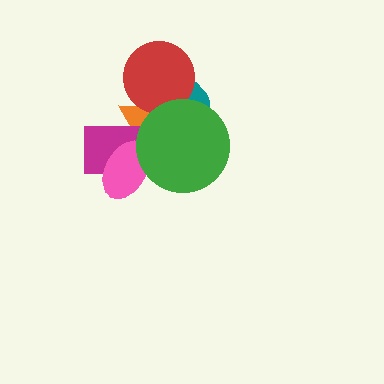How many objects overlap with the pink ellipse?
3 objects overlap with the pink ellipse.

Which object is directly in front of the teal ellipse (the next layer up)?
The orange triangle is directly in front of the teal ellipse.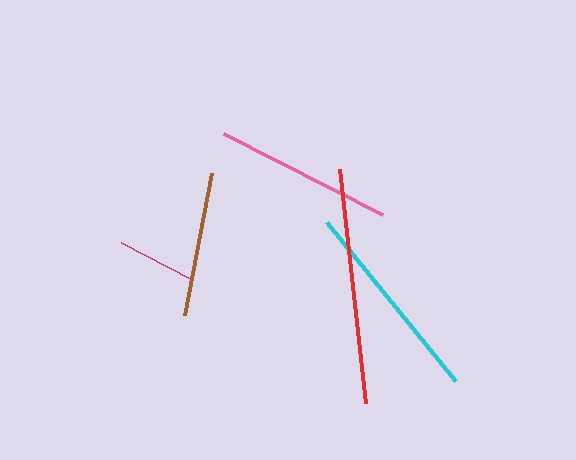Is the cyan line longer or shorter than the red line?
The red line is longer than the cyan line.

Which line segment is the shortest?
The magenta line is the shortest at approximately 80 pixels.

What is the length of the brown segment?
The brown segment is approximately 144 pixels long.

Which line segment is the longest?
The red line is the longest at approximately 236 pixels.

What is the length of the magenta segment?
The magenta segment is approximately 80 pixels long.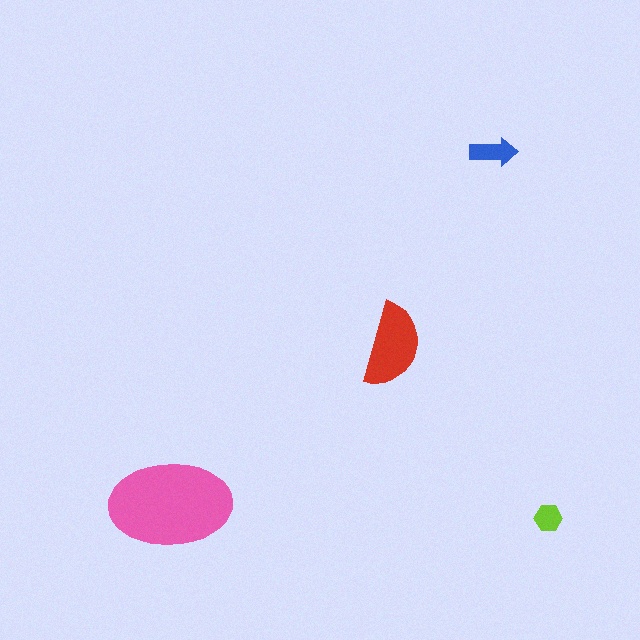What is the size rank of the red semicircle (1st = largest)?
2nd.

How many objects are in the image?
There are 4 objects in the image.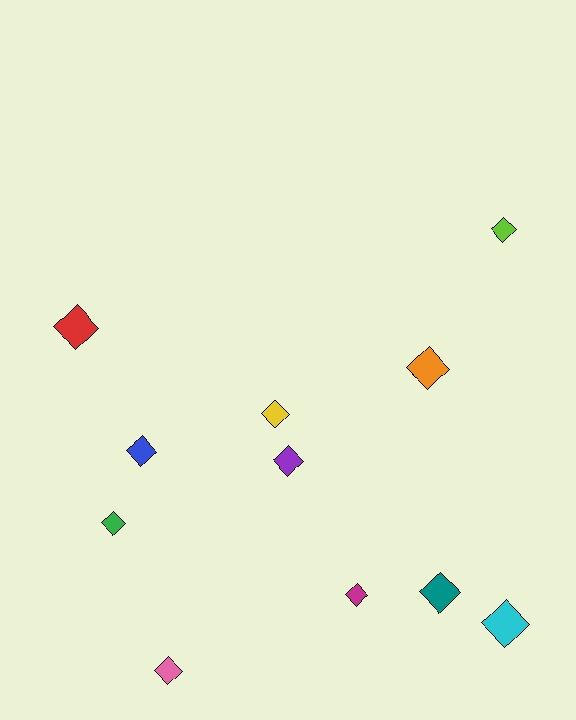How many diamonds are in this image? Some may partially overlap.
There are 11 diamonds.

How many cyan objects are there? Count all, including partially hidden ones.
There is 1 cyan object.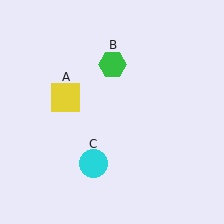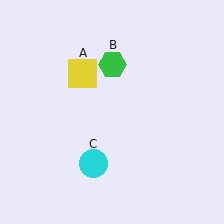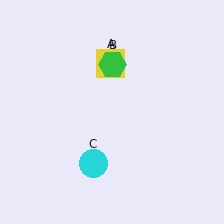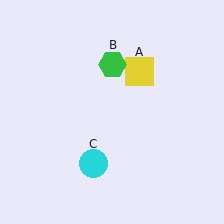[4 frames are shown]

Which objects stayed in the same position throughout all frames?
Green hexagon (object B) and cyan circle (object C) remained stationary.